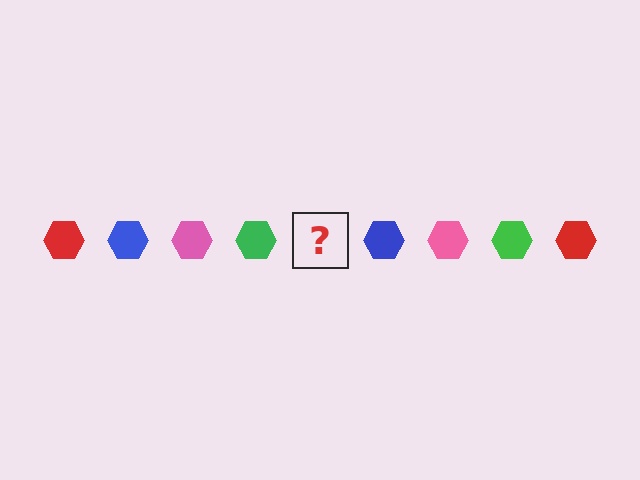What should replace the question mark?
The question mark should be replaced with a red hexagon.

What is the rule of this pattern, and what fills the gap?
The rule is that the pattern cycles through red, blue, pink, green hexagons. The gap should be filled with a red hexagon.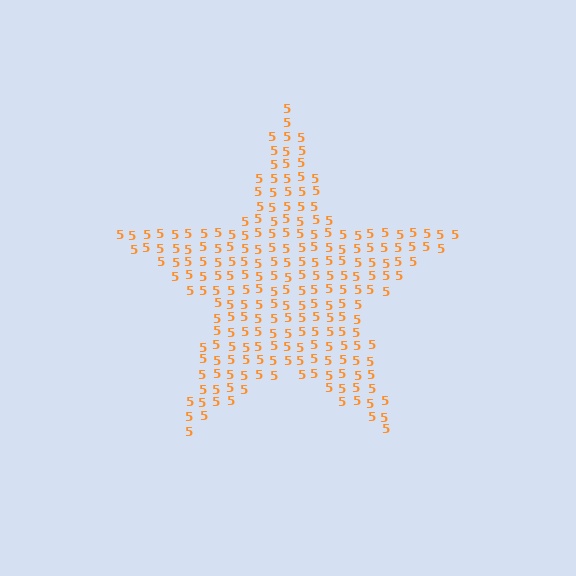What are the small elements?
The small elements are digit 5's.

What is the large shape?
The large shape is a star.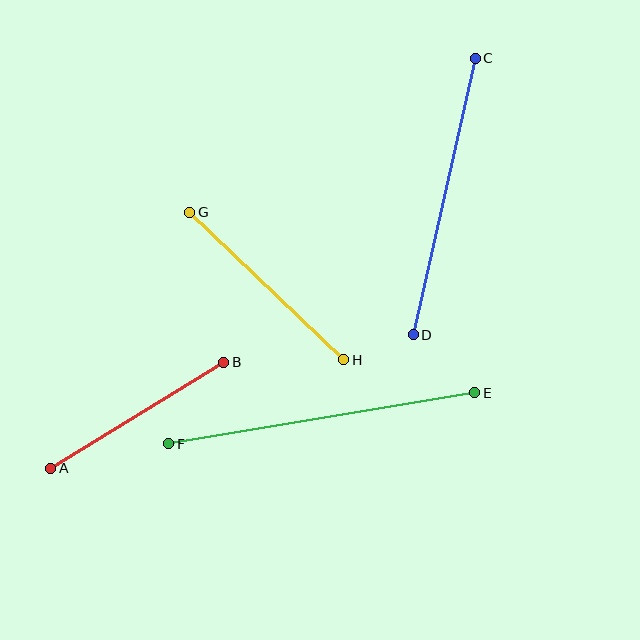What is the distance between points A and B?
The distance is approximately 203 pixels.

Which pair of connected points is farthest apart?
Points E and F are farthest apart.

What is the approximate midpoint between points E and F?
The midpoint is at approximately (322, 418) pixels.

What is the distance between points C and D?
The distance is approximately 283 pixels.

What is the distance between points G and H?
The distance is approximately 213 pixels.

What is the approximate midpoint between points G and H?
The midpoint is at approximately (267, 286) pixels.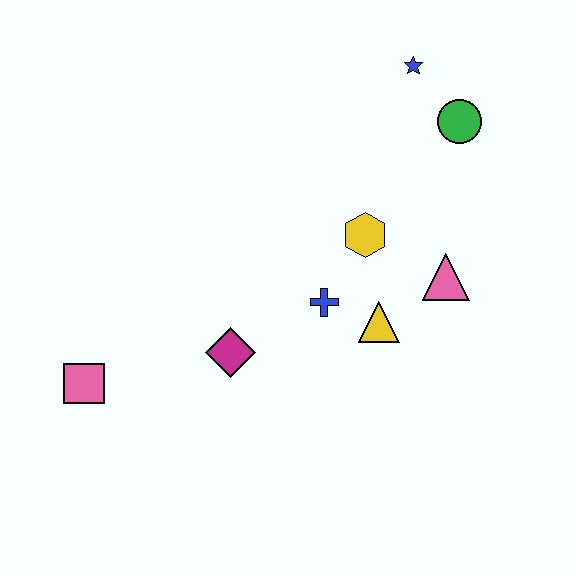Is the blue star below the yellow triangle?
No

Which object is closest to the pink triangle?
The yellow triangle is closest to the pink triangle.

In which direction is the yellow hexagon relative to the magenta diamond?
The yellow hexagon is to the right of the magenta diamond.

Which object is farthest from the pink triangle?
The pink square is farthest from the pink triangle.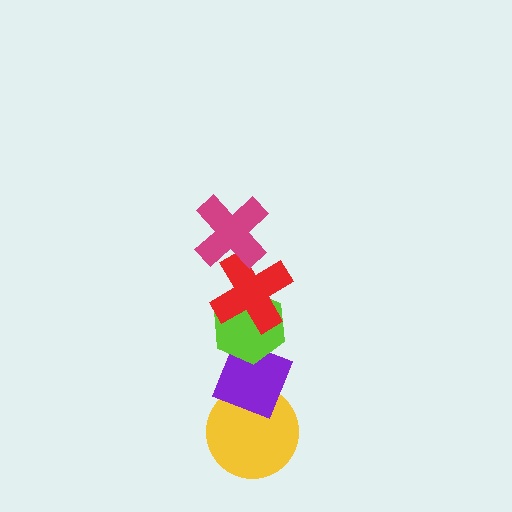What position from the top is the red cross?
The red cross is 2nd from the top.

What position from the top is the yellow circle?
The yellow circle is 5th from the top.